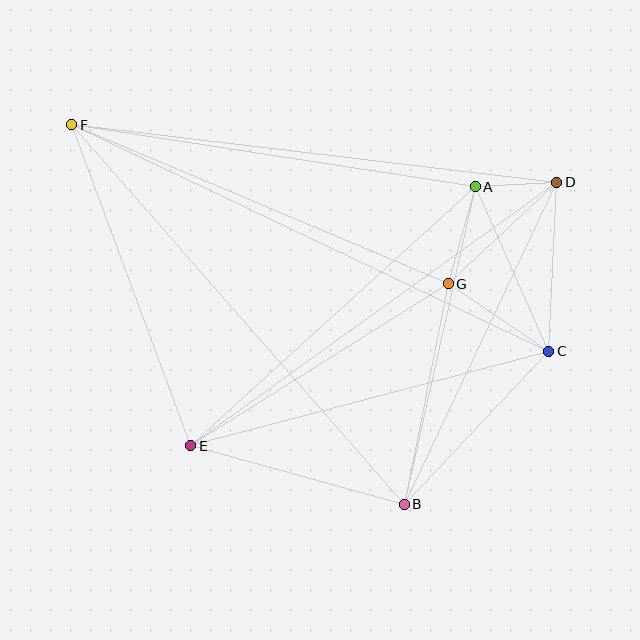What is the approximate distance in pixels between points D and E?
The distance between D and E is approximately 451 pixels.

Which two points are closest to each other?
Points A and D are closest to each other.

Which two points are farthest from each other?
Points C and F are farthest from each other.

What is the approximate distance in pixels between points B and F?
The distance between B and F is approximately 504 pixels.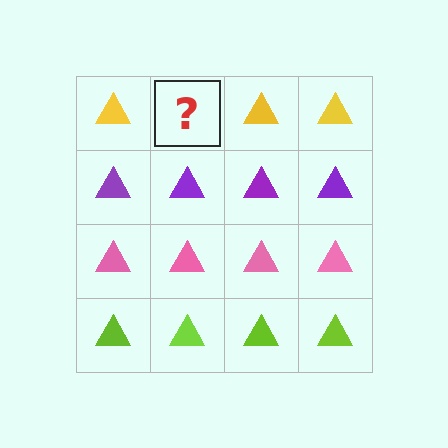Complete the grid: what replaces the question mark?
The question mark should be replaced with a yellow triangle.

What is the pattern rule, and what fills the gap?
The rule is that each row has a consistent color. The gap should be filled with a yellow triangle.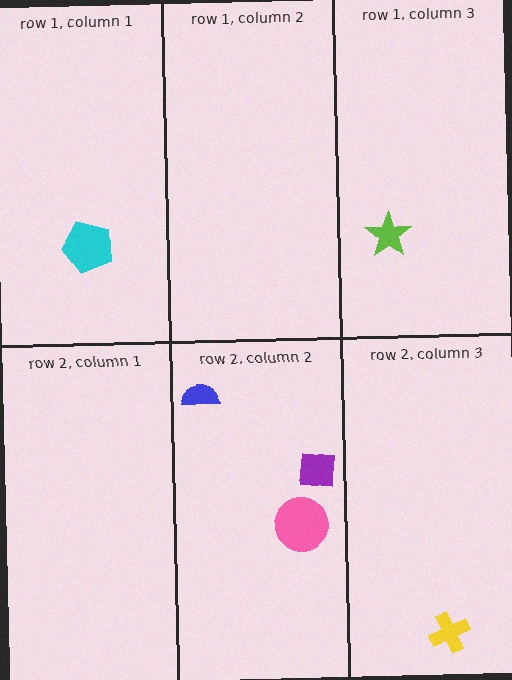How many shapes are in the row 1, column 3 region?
1.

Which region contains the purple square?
The row 2, column 2 region.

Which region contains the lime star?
The row 1, column 3 region.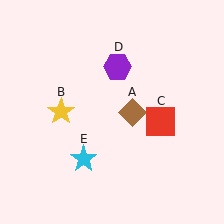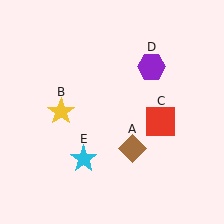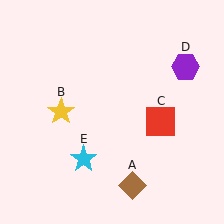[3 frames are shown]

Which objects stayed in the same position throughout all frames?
Yellow star (object B) and red square (object C) and cyan star (object E) remained stationary.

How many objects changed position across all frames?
2 objects changed position: brown diamond (object A), purple hexagon (object D).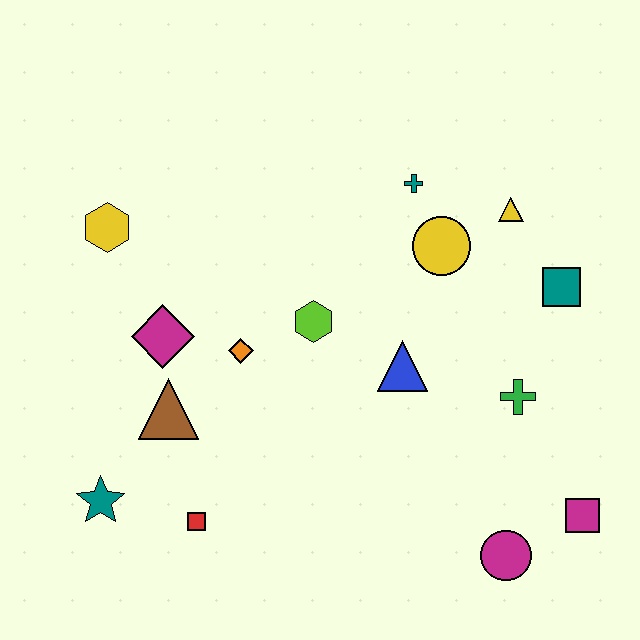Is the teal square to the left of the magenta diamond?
No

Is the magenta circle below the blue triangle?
Yes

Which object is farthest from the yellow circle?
The teal star is farthest from the yellow circle.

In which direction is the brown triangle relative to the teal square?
The brown triangle is to the left of the teal square.